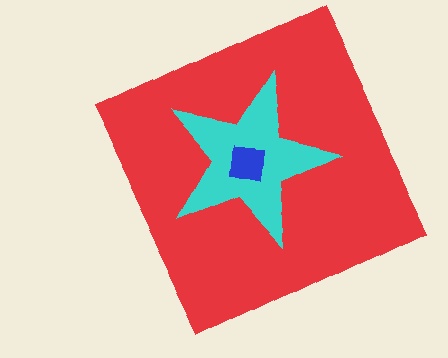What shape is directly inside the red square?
The cyan star.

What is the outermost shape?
The red square.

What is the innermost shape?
The blue square.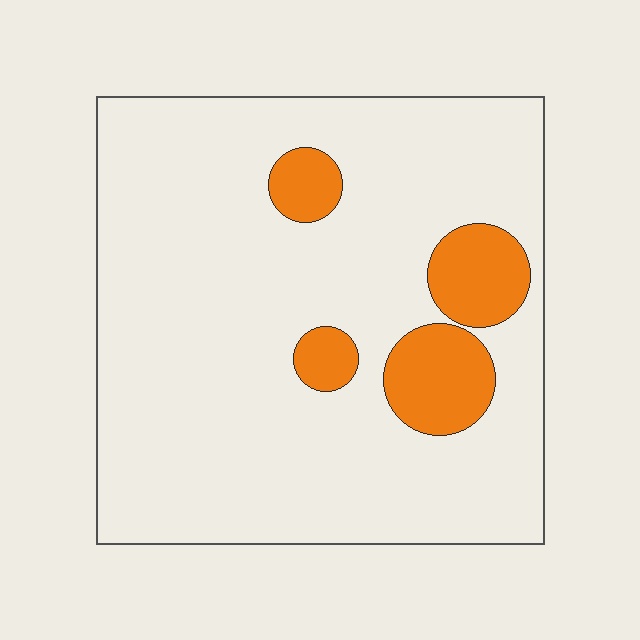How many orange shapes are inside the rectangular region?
4.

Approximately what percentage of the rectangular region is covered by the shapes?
Approximately 15%.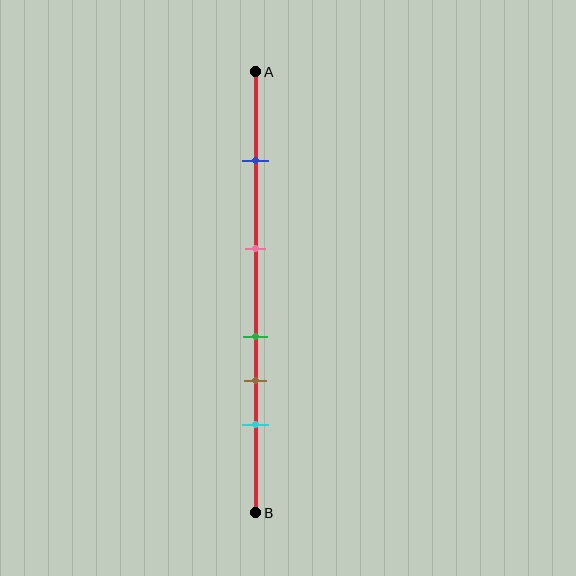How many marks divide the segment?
There are 5 marks dividing the segment.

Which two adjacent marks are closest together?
The green and brown marks are the closest adjacent pair.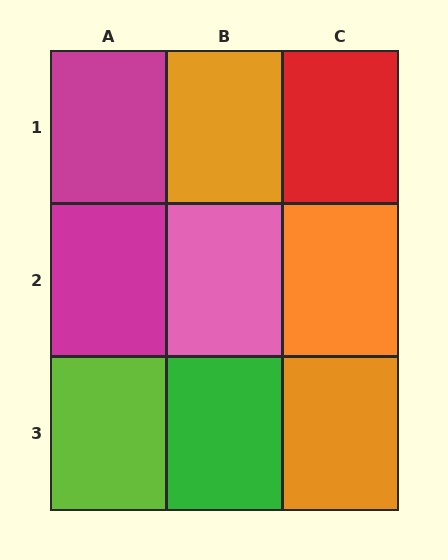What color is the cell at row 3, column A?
Lime.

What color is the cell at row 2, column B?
Pink.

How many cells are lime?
1 cell is lime.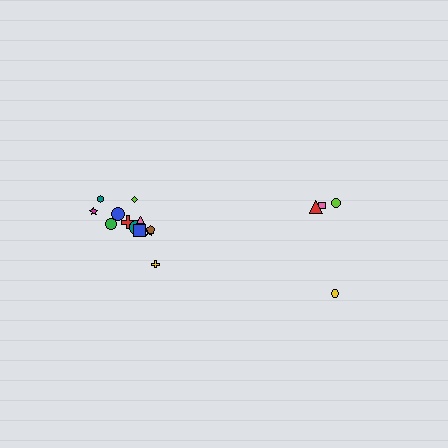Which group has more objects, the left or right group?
The left group.